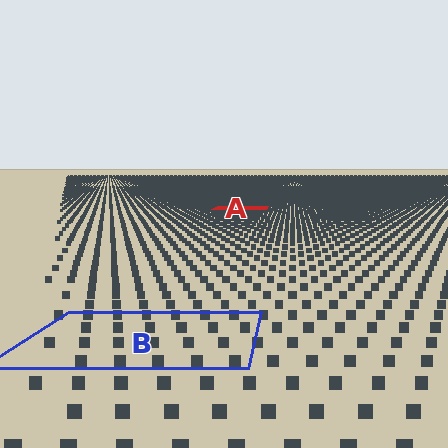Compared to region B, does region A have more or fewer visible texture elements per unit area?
Region A has more texture elements per unit area — they are packed more densely because it is farther away.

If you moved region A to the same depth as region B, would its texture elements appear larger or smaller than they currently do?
They would appear larger. At a closer depth, the same texture elements are projected at a bigger on-screen size.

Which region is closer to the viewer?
Region B is closer. The texture elements there are larger and more spread out.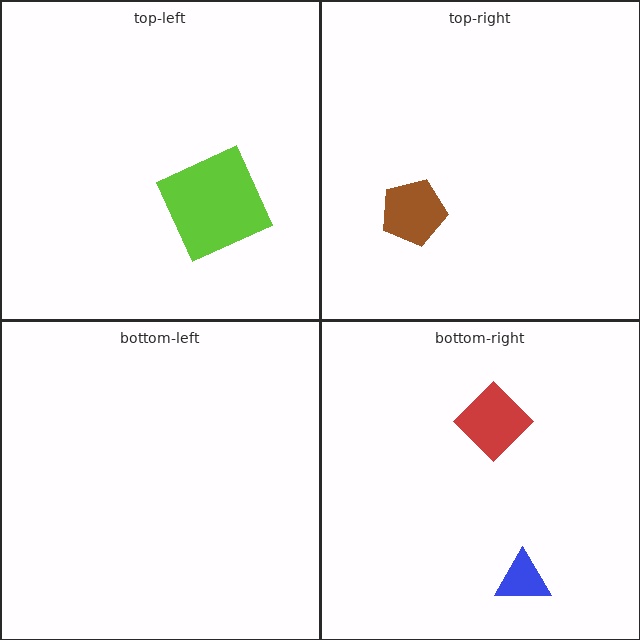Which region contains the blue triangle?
The bottom-right region.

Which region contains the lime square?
The top-left region.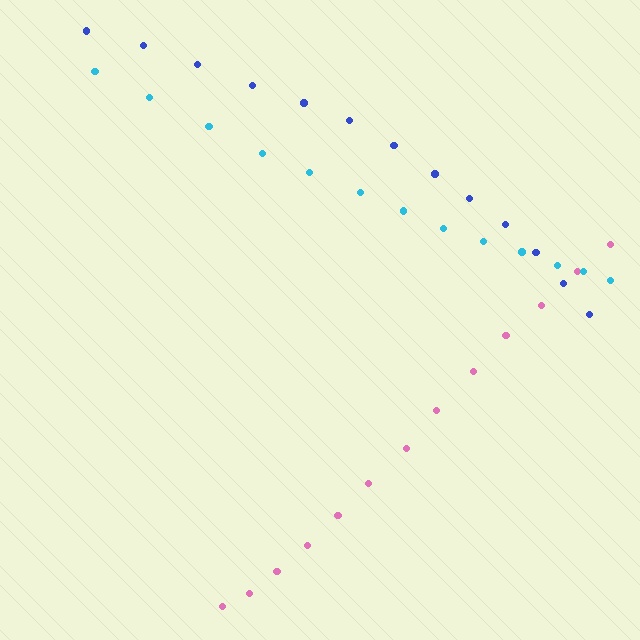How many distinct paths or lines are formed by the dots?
There are 3 distinct paths.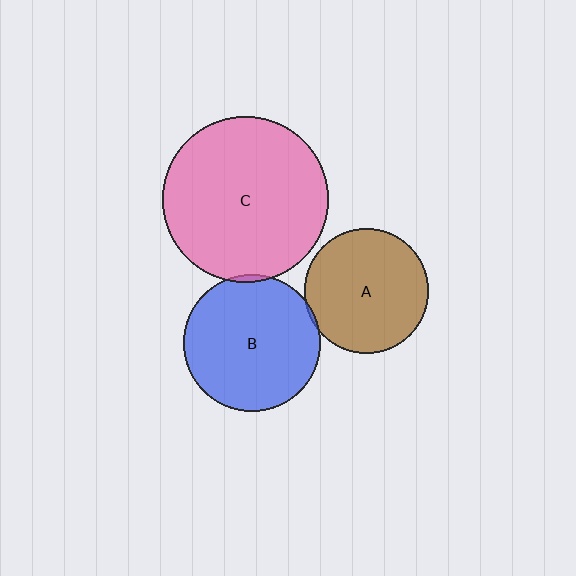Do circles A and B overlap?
Yes.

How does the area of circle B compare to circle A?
Approximately 1.2 times.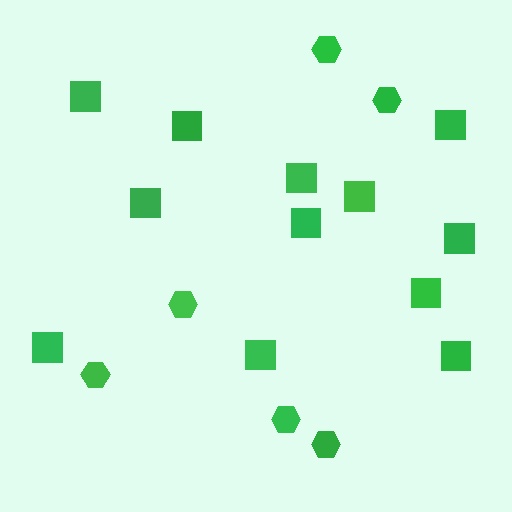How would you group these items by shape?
There are 2 groups: one group of hexagons (6) and one group of squares (12).